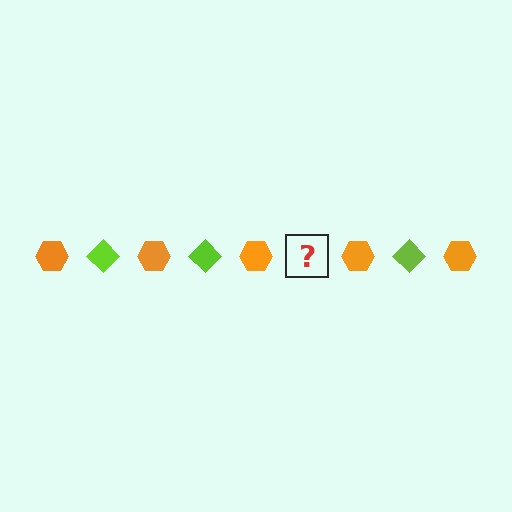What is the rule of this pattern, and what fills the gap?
The rule is that the pattern alternates between orange hexagon and lime diamond. The gap should be filled with a lime diamond.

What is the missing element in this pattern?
The missing element is a lime diamond.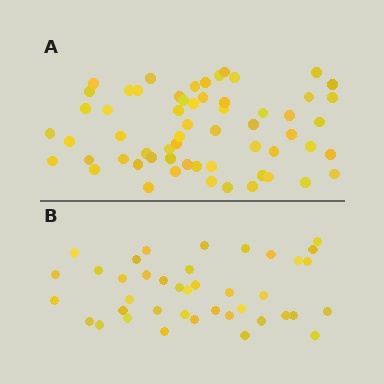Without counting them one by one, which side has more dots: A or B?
Region A (the top region) has more dots.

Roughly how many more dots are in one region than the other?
Region A has approximately 20 more dots than region B.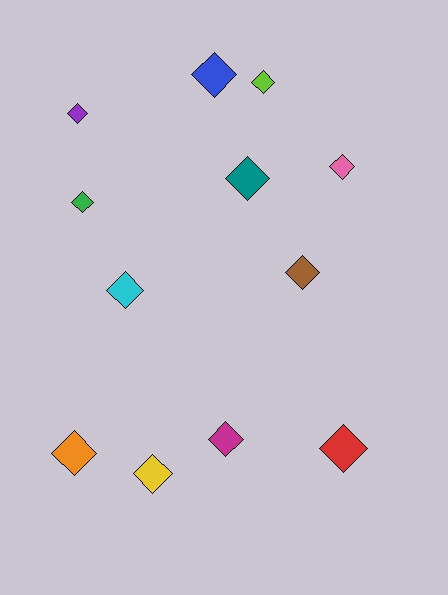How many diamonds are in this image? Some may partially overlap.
There are 12 diamonds.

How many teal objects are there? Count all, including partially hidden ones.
There is 1 teal object.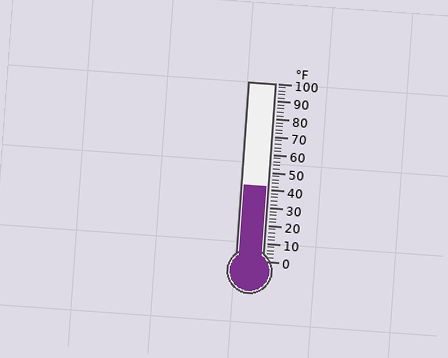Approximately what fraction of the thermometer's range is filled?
The thermometer is filled to approximately 40% of its range.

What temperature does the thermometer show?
The thermometer shows approximately 42°F.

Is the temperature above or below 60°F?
The temperature is below 60°F.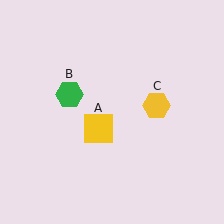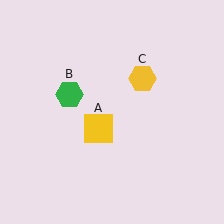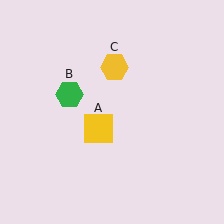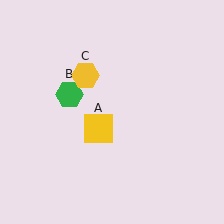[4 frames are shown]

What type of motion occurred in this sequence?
The yellow hexagon (object C) rotated counterclockwise around the center of the scene.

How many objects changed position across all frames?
1 object changed position: yellow hexagon (object C).